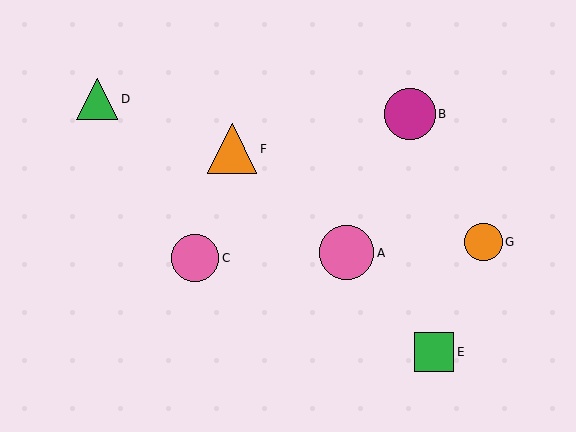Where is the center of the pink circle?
The center of the pink circle is at (346, 253).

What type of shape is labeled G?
Shape G is an orange circle.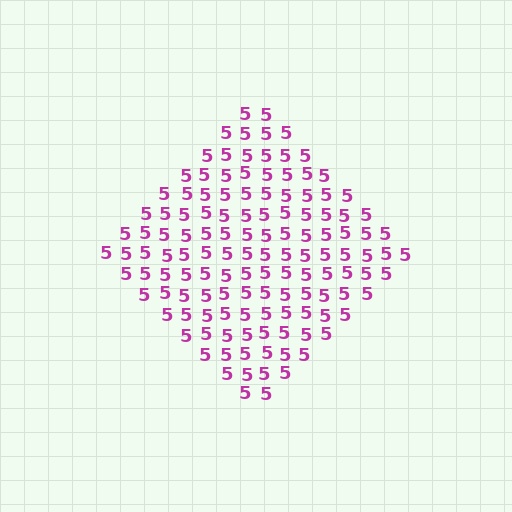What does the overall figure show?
The overall figure shows a diamond.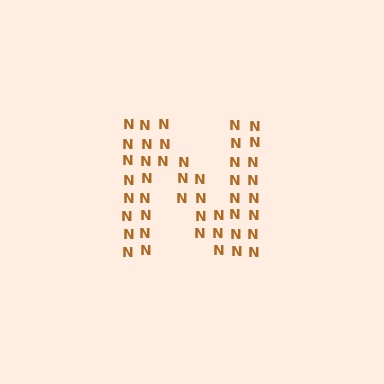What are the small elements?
The small elements are letter N's.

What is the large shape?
The large shape is the letter N.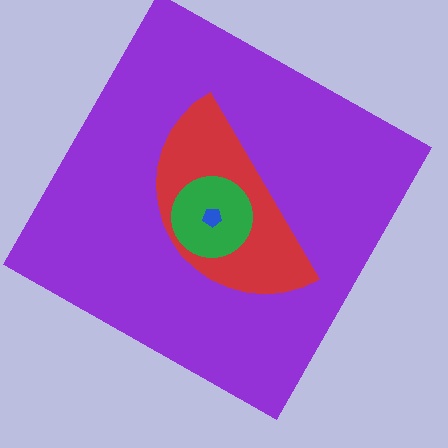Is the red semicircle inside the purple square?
Yes.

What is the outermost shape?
The purple square.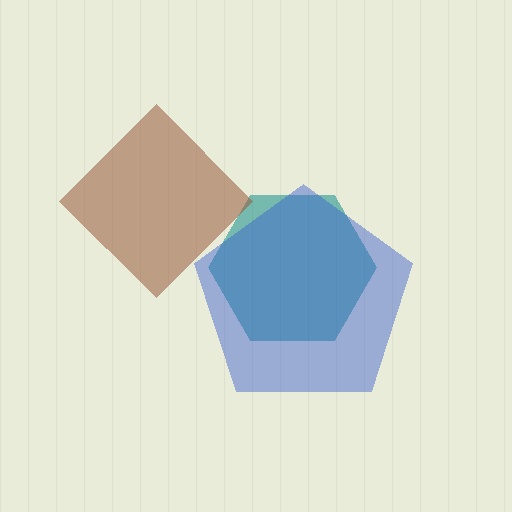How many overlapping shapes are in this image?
There are 3 overlapping shapes in the image.